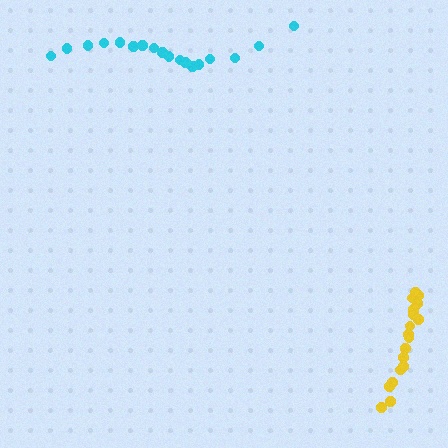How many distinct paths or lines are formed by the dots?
There are 2 distinct paths.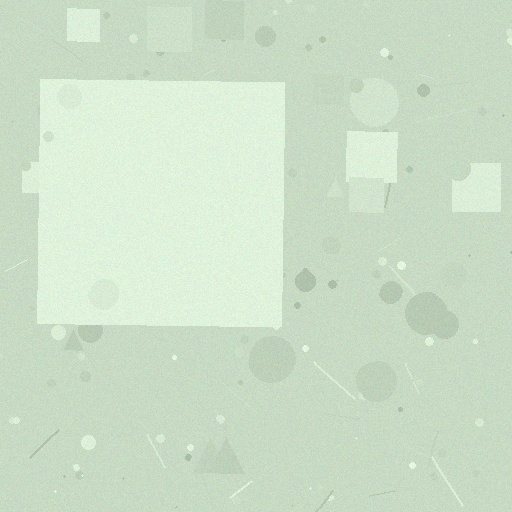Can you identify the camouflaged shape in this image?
The camouflaged shape is a square.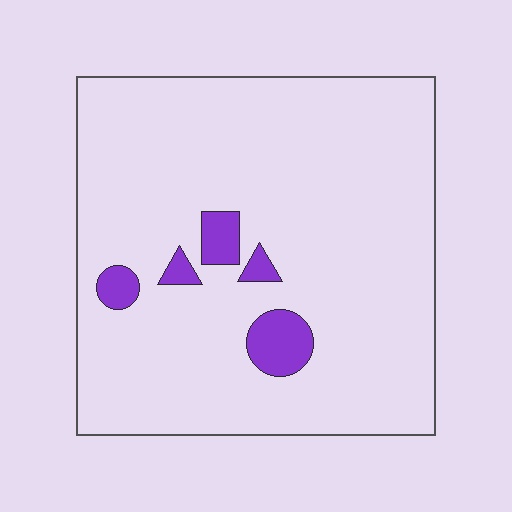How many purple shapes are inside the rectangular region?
5.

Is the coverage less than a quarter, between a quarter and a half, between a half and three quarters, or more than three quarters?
Less than a quarter.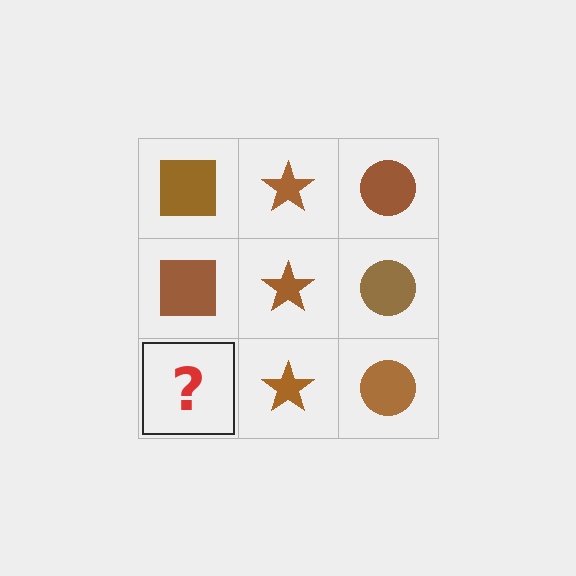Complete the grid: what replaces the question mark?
The question mark should be replaced with a brown square.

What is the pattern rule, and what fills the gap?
The rule is that each column has a consistent shape. The gap should be filled with a brown square.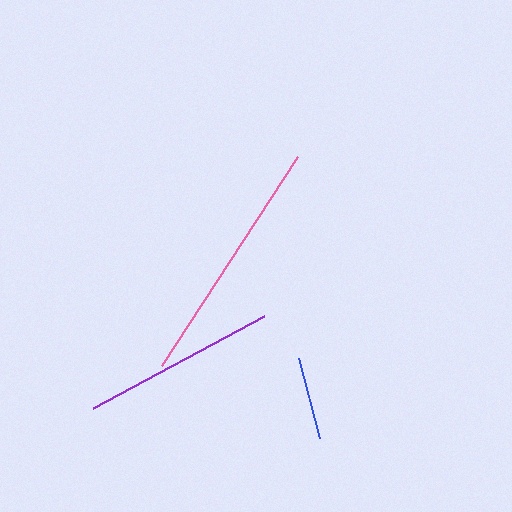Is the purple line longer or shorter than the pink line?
The pink line is longer than the purple line.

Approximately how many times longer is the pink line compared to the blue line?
The pink line is approximately 3.0 times the length of the blue line.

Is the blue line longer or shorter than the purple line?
The purple line is longer than the blue line.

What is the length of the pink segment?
The pink segment is approximately 249 pixels long.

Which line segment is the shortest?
The blue line is the shortest at approximately 83 pixels.